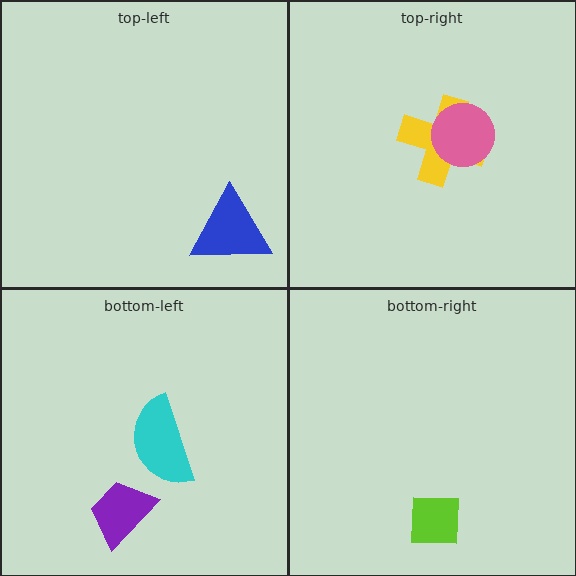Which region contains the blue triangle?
The top-left region.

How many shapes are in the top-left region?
1.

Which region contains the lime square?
The bottom-right region.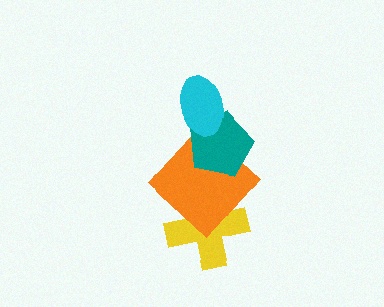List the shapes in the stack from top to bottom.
From top to bottom: the cyan ellipse, the teal pentagon, the orange diamond, the yellow cross.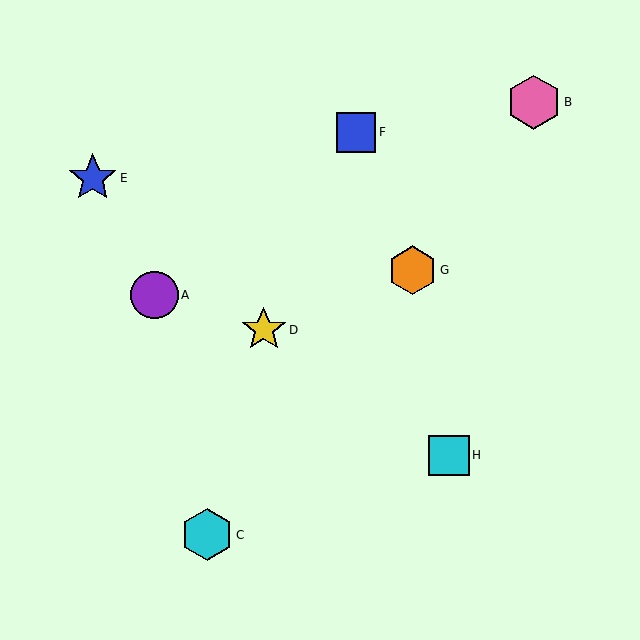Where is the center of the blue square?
The center of the blue square is at (356, 133).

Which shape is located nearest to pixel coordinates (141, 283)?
The purple circle (labeled A) at (155, 295) is nearest to that location.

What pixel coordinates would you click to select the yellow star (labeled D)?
Click at (264, 330) to select the yellow star D.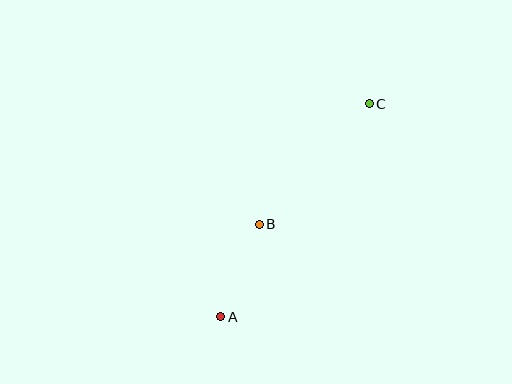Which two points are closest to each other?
Points A and B are closest to each other.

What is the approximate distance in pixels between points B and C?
The distance between B and C is approximately 163 pixels.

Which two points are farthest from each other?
Points A and C are farthest from each other.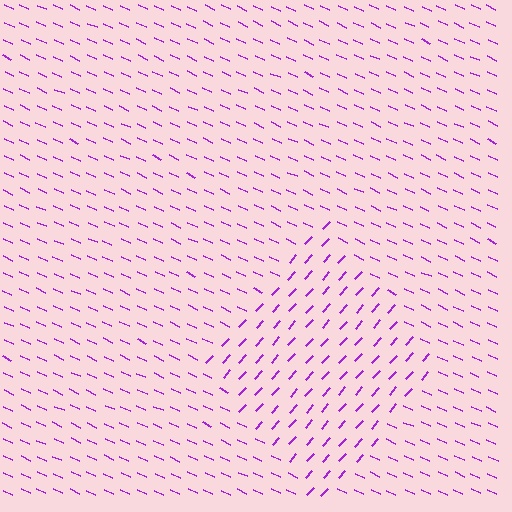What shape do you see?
I see a diamond.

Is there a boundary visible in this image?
Yes, there is a texture boundary formed by a change in line orientation.